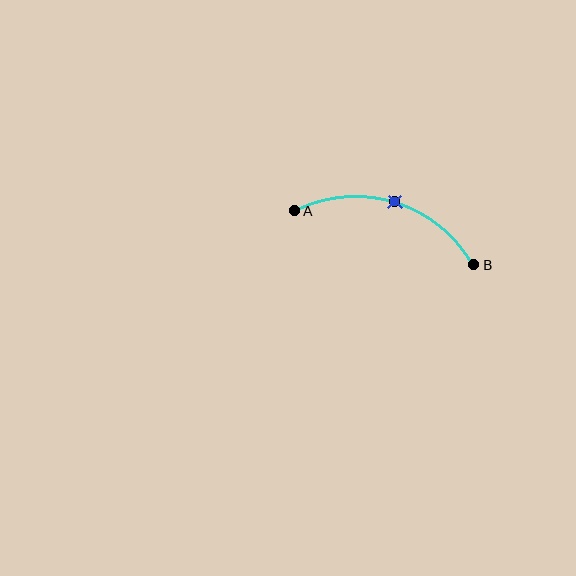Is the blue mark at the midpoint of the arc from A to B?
Yes. The blue mark lies on the arc at equal arc-length from both A and B — it is the arc midpoint.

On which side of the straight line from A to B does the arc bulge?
The arc bulges above the straight line connecting A and B.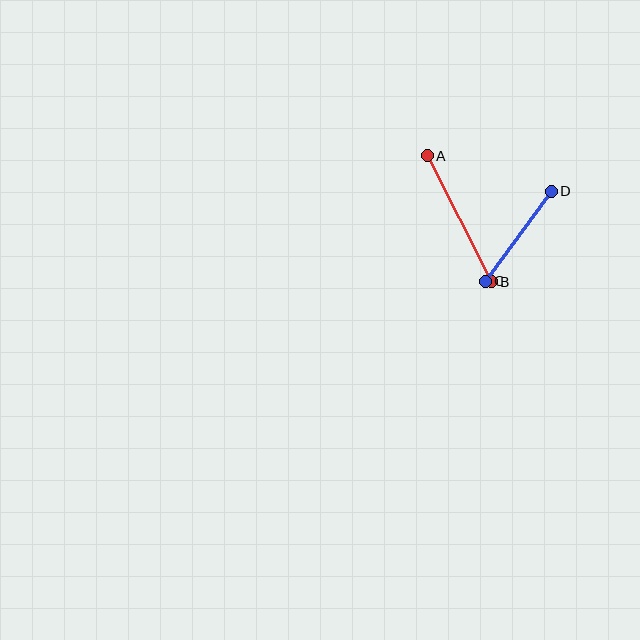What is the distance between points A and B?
The distance is approximately 141 pixels.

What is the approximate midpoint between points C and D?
The midpoint is at approximately (518, 236) pixels.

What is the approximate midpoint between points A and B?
The midpoint is at approximately (459, 219) pixels.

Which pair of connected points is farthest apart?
Points A and B are farthest apart.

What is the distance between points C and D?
The distance is approximately 112 pixels.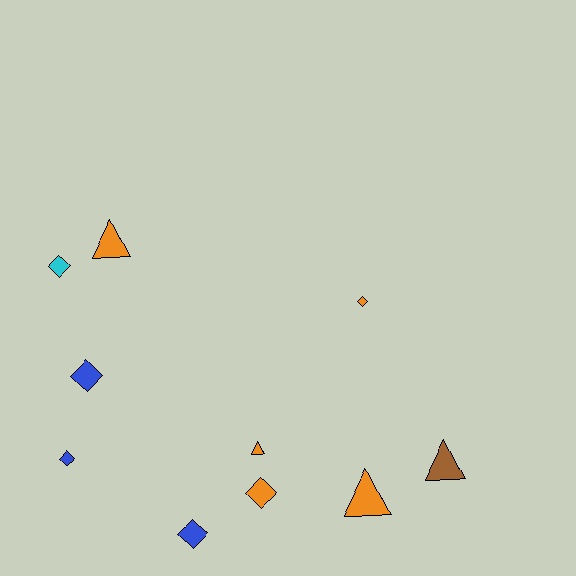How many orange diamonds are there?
There are 2 orange diamonds.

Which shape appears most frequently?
Diamond, with 6 objects.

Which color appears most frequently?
Orange, with 5 objects.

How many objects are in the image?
There are 10 objects.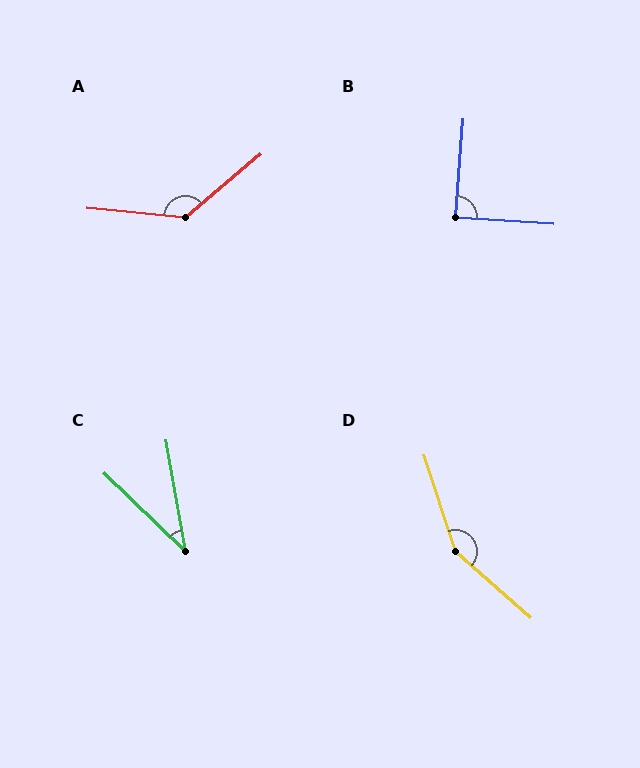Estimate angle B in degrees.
Approximately 90 degrees.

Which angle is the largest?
D, at approximately 149 degrees.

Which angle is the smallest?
C, at approximately 36 degrees.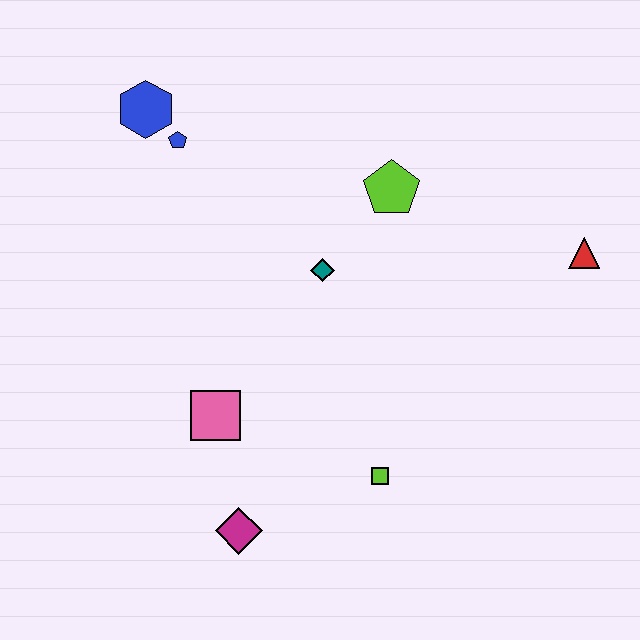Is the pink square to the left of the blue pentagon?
No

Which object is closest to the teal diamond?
The lime pentagon is closest to the teal diamond.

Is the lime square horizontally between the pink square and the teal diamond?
No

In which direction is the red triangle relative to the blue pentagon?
The red triangle is to the right of the blue pentagon.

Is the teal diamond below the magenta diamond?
No